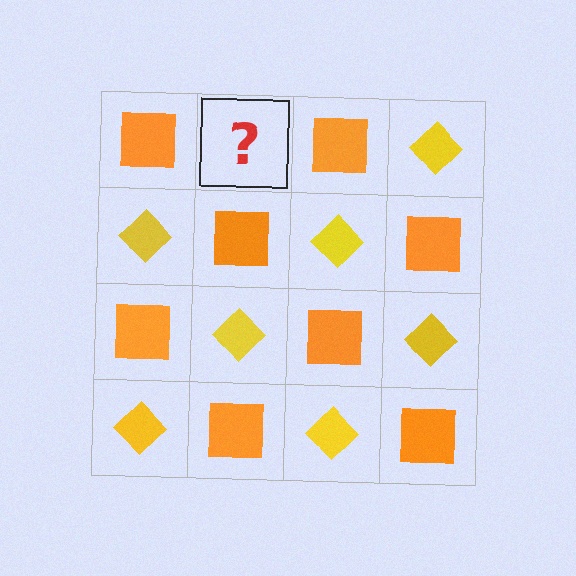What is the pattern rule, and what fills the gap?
The rule is that it alternates orange square and yellow diamond in a checkerboard pattern. The gap should be filled with a yellow diamond.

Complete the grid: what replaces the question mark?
The question mark should be replaced with a yellow diamond.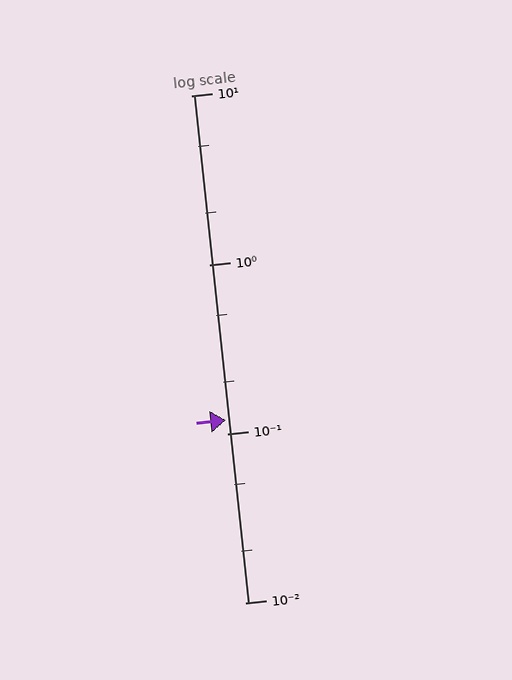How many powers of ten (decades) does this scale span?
The scale spans 3 decades, from 0.01 to 10.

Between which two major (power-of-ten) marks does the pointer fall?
The pointer is between 0.1 and 1.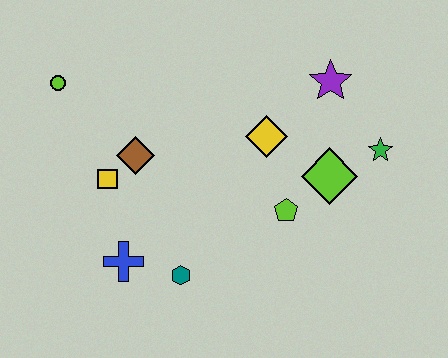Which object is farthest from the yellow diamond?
The lime circle is farthest from the yellow diamond.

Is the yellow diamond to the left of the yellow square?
No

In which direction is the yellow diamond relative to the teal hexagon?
The yellow diamond is above the teal hexagon.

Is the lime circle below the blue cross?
No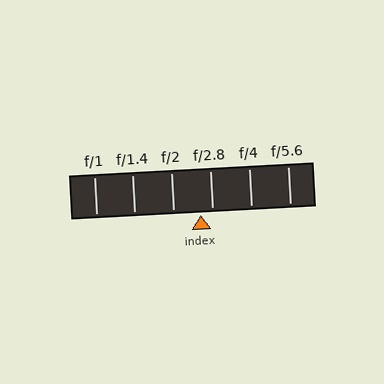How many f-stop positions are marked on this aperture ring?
There are 6 f-stop positions marked.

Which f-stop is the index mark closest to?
The index mark is closest to f/2.8.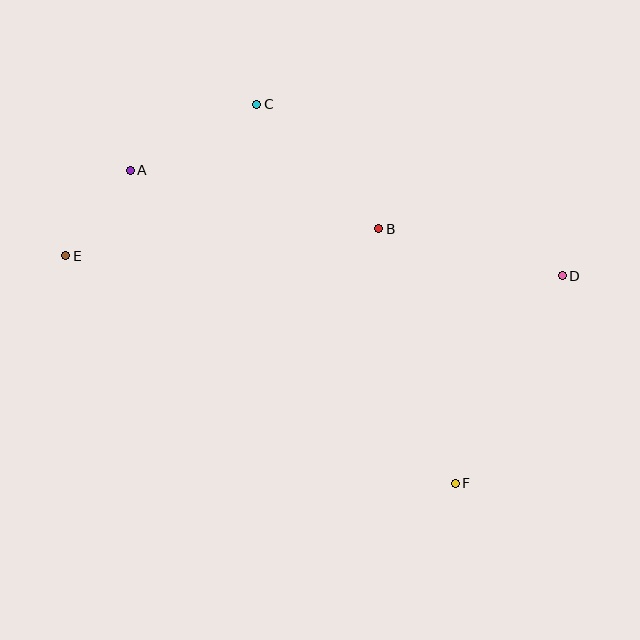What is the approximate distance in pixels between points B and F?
The distance between B and F is approximately 266 pixels.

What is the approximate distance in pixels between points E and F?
The distance between E and F is approximately 451 pixels.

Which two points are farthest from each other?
Points D and E are farthest from each other.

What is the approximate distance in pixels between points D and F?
The distance between D and F is approximately 233 pixels.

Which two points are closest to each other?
Points A and E are closest to each other.